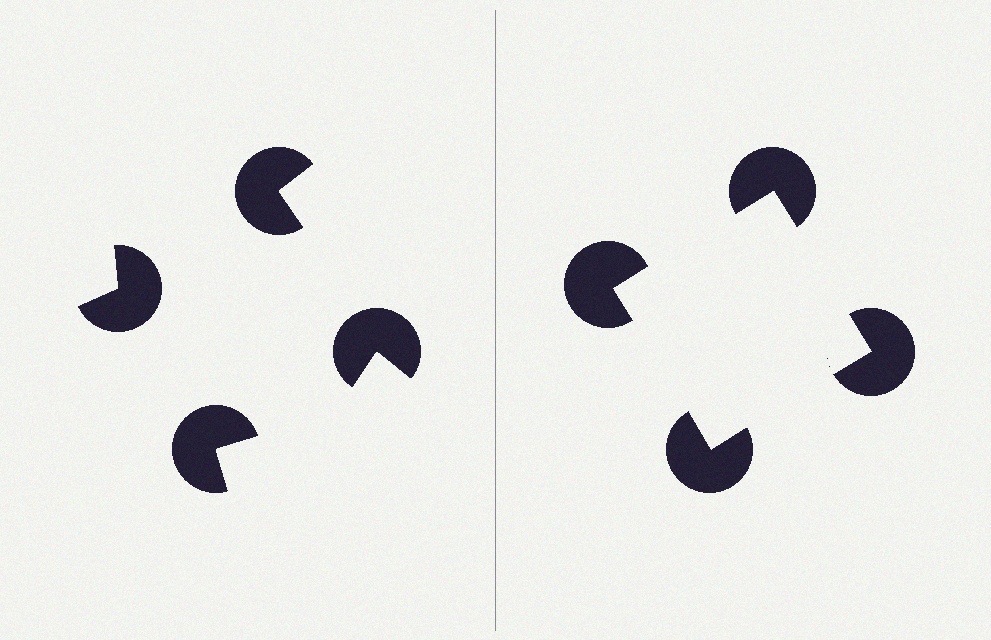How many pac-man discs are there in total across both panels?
8 — 4 on each side.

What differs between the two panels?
The pac-man discs are positioned identically on both sides; only the wedge orientations differ. On the right they align to a square; on the left they are misaligned.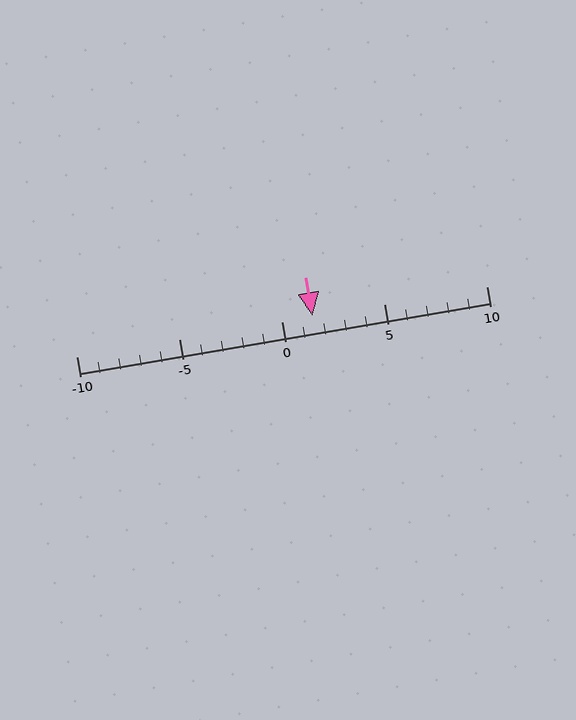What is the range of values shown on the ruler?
The ruler shows values from -10 to 10.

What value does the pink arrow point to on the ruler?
The pink arrow points to approximately 2.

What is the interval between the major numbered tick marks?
The major tick marks are spaced 5 units apart.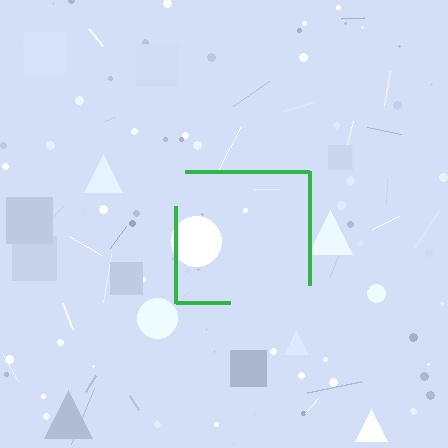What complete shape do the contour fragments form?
The contour fragments form a square.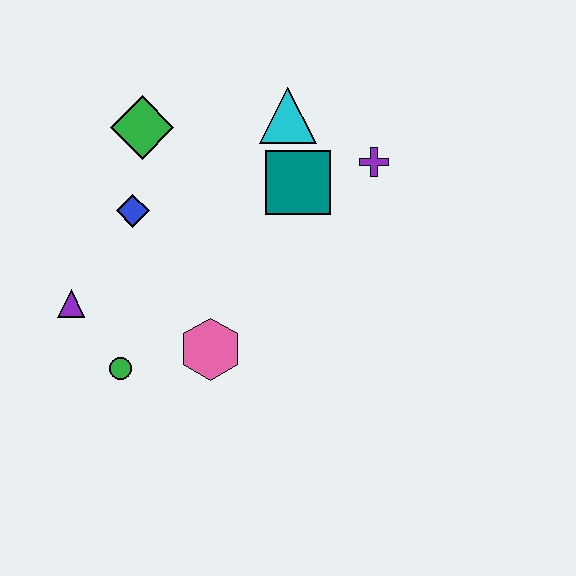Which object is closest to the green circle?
The purple triangle is closest to the green circle.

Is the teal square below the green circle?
No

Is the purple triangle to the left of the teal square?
Yes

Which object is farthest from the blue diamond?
The purple cross is farthest from the blue diamond.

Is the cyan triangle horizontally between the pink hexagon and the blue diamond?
No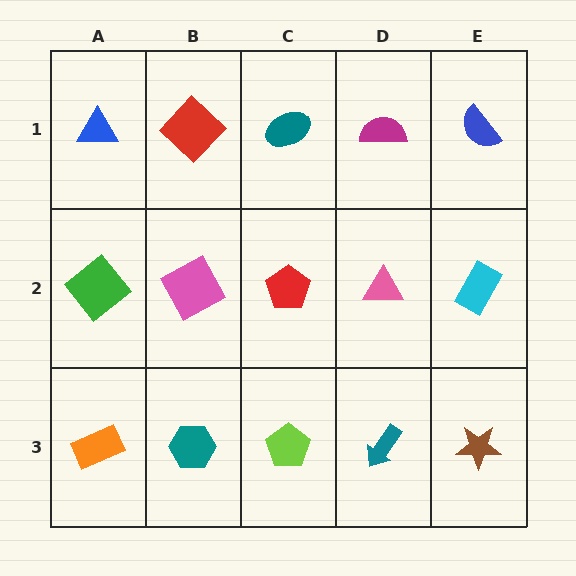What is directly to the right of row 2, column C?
A pink triangle.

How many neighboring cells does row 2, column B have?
4.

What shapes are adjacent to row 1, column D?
A pink triangle (row 2, column D), a teal ellipse (row 1, column C), a blue semicircle (row 1, column E).